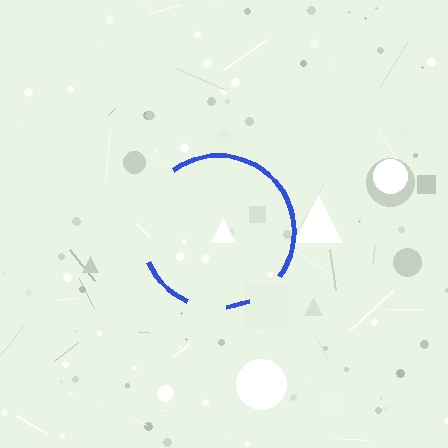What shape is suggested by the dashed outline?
The dashed outline suggests a circle.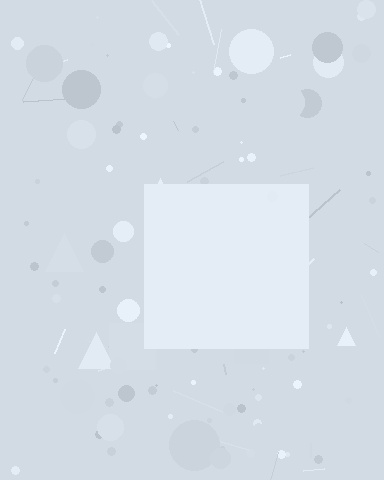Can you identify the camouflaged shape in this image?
The camouflaged shape is a square.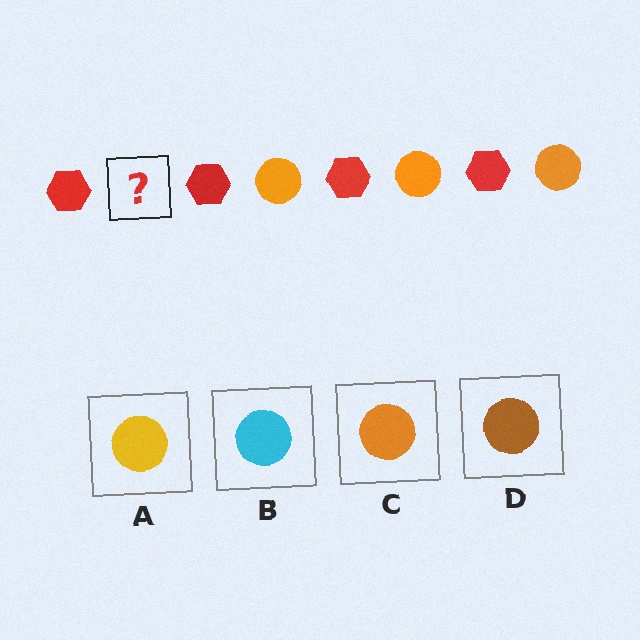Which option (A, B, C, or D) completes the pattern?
C.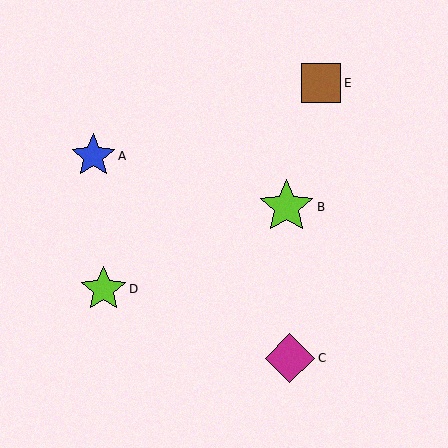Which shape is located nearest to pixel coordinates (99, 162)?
The blue star (labeled A) at (93, 156) is nearest to that location.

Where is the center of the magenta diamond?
The center of the magenta diamond is at (290, 358).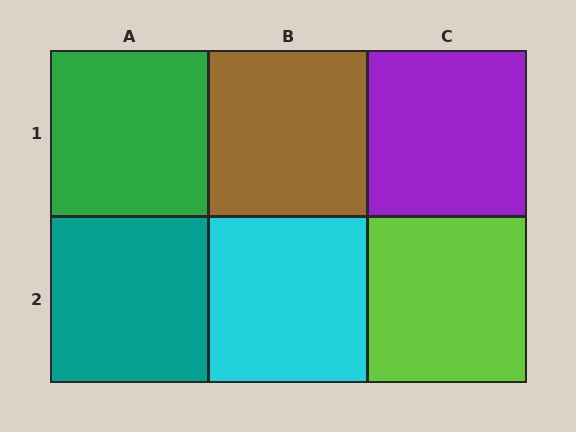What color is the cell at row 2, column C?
Lime.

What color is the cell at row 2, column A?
Teal.